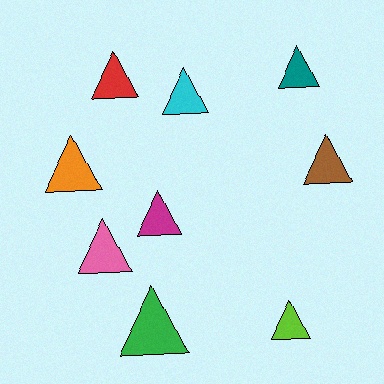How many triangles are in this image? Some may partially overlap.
There are 9 triangles.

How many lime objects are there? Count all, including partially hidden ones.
There is 1 lime object.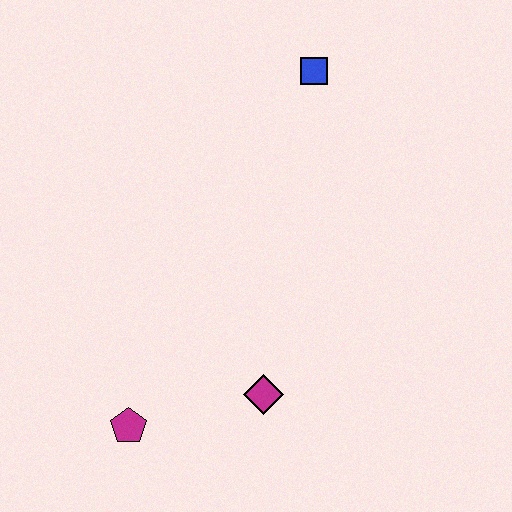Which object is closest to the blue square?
The magenta diamond is closest to the blue square.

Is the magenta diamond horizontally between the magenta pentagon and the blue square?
Yes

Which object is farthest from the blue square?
The magenta pentagon is farthest from the blue square.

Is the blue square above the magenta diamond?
Yes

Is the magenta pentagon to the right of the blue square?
No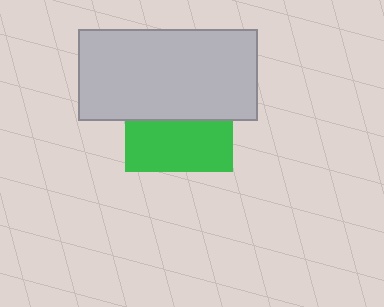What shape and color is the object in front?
The object in front is a light gray rectangle.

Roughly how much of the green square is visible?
About half of it is visible (roughly 47%).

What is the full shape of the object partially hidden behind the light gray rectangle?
The partially hidden object is a green square.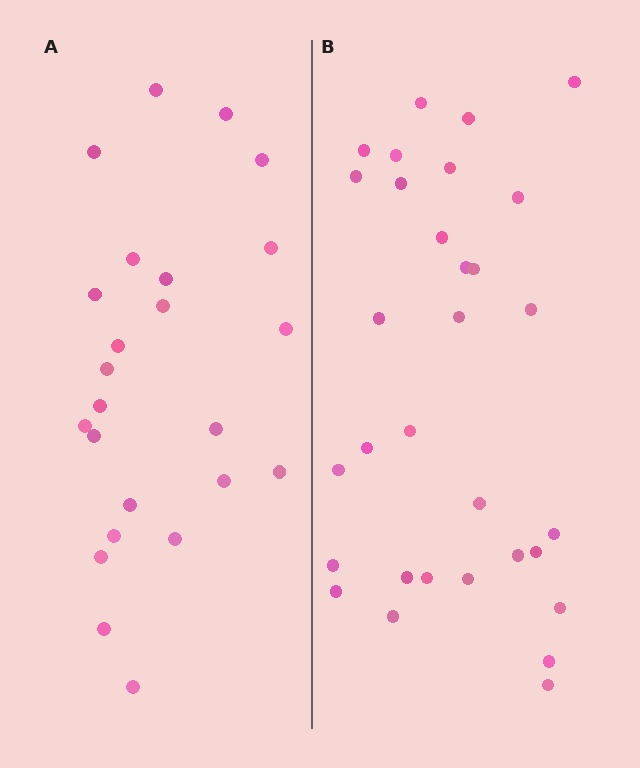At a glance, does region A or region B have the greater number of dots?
Region B (the right region) has more dots.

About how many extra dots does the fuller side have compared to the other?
Region B has roughly 8 or so more dots than region A.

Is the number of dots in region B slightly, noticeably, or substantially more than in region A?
Region B has noticeably more, but not dramatically so. The ratio is roughly 1.3 to 1.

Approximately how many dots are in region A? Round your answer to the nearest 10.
About 20 dots. (The exact count is 24, which rounds to 20.)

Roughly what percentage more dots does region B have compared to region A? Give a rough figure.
About 30% more.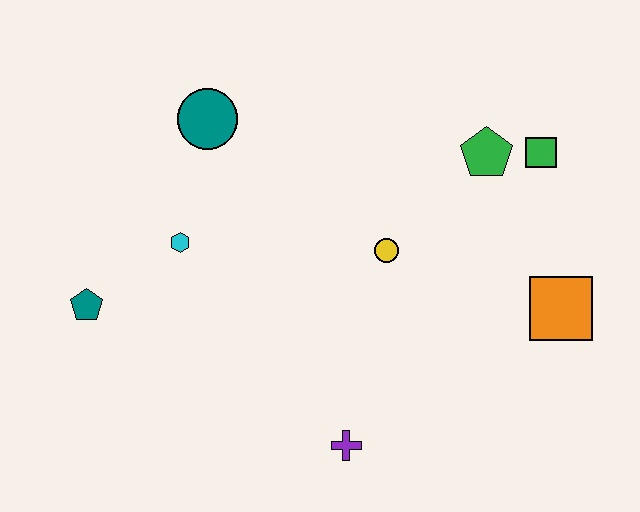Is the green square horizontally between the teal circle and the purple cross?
No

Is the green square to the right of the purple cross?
Yes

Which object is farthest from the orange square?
The teal pentagon is farthest from the orange square.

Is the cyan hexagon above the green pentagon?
No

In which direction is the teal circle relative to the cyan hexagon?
The teal circle is above the cyan hexagon.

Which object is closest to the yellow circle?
The green pentagon is closest to the yellow circle.